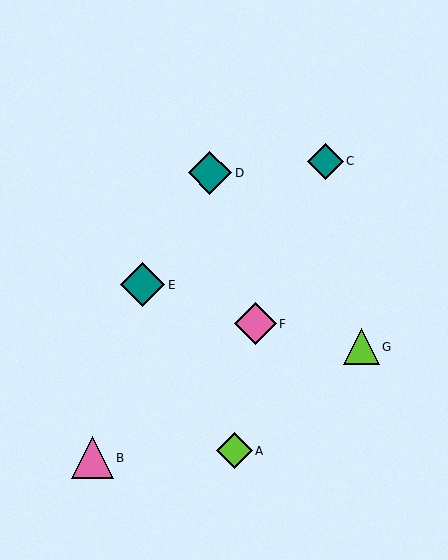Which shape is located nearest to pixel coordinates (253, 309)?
The pink diamond (labeled F) at (255, 324) is nearest to that location.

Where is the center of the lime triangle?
The center of the lime triangle is at (361, 347).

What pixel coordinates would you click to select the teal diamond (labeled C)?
Click at (325, 161) to select the teal diamond C.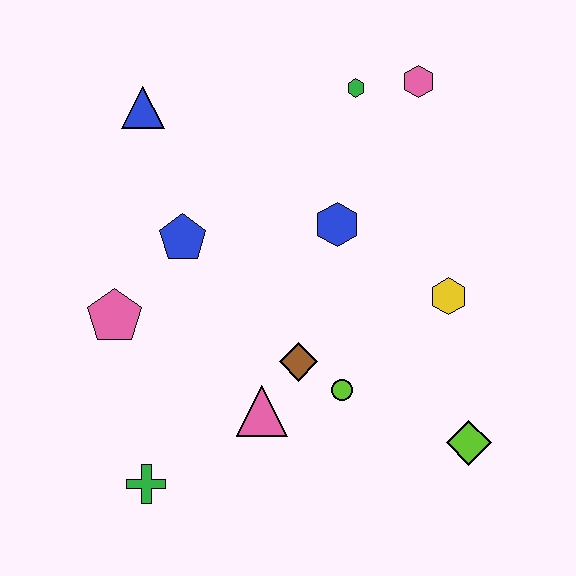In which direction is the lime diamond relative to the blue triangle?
The lime diamond is below the blue triangle.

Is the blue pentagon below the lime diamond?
No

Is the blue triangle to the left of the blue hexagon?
Yes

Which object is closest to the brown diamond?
The lime circle is closest to the brown diamond.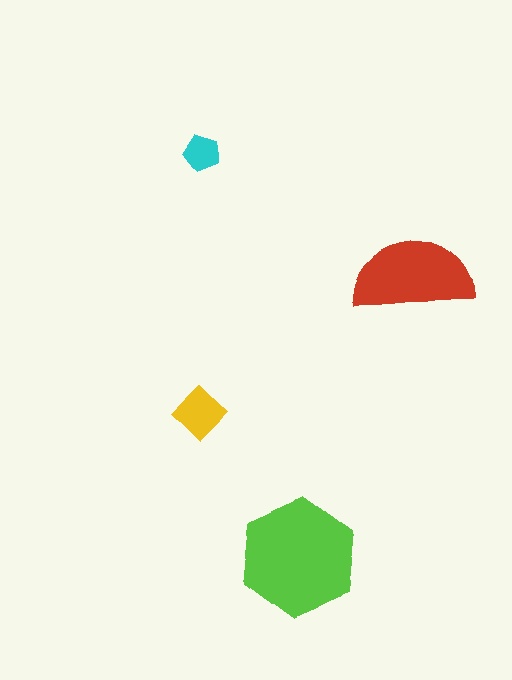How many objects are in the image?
There are 4 objects in the image.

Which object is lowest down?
The lime hexagon is bottommost.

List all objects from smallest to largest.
The cyan pentagon, the yellow diamond, the red semicircle, the lime hexagon.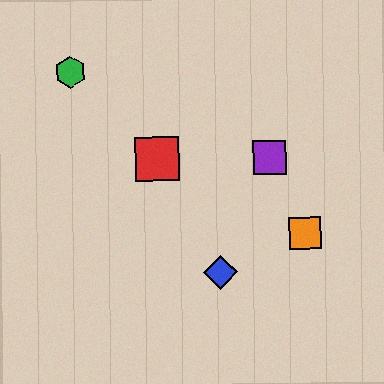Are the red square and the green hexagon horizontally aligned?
No, the red square is at y≈159 and the green hexagon is at y≈72.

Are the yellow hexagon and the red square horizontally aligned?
Yes, both are at y≈157.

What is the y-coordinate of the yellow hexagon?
The yellow hexagon is at y≈157.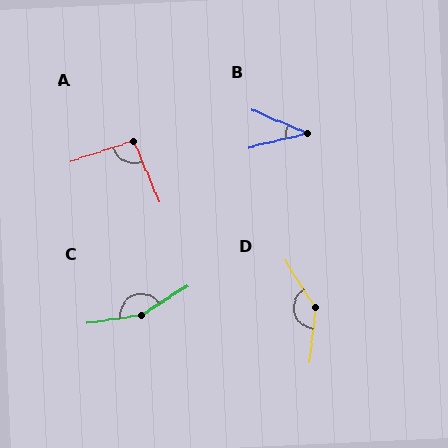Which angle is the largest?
C, at approximately 156 degrees.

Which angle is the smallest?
B, at approximately 37 degrees.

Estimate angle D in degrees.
Approximately 142 degrees.